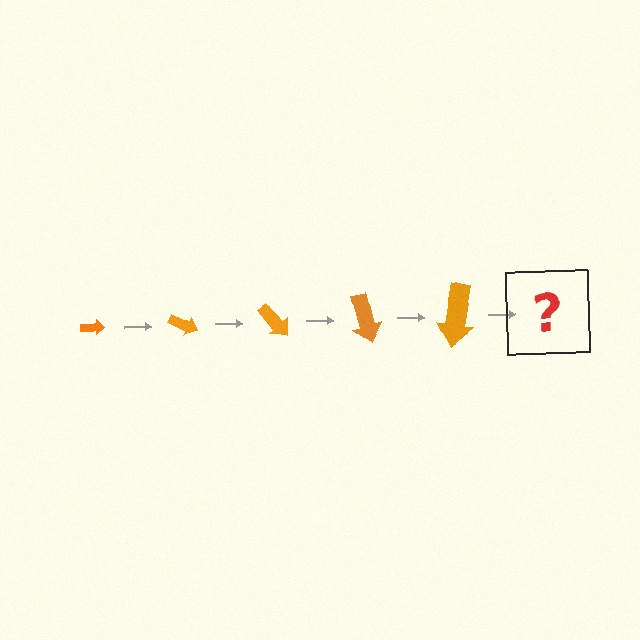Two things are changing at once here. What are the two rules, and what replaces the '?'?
The two rules are that the arrow grows larger each step and it rotates 25 degrees each step. The '?' should be an arrow, larger than the previous one and rotated 125 degrees from the start.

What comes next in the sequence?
The next element should be an arrow, larger than the previous one and rotated 125 degrees from the start.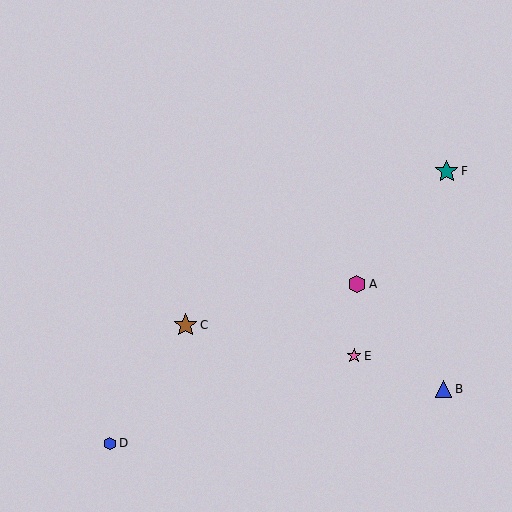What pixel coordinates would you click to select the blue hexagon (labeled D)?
Click at (110, 443) to select the blue hexagon D.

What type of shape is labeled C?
Shape C is a brown star.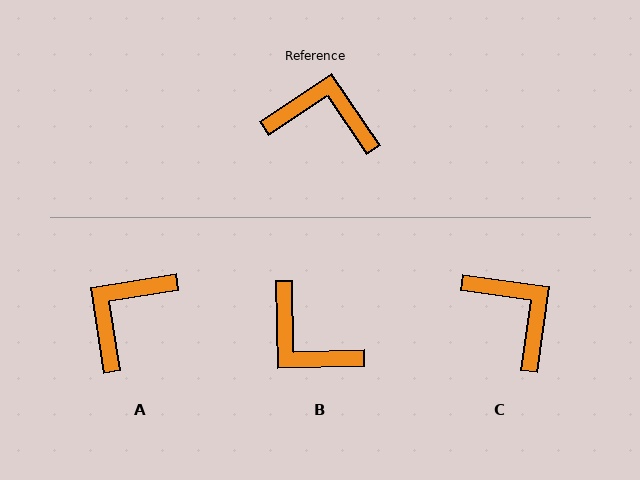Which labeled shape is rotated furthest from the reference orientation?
B, about 147 degrees away.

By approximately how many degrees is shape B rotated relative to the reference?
Approximately 147 degrees counter-clockwise.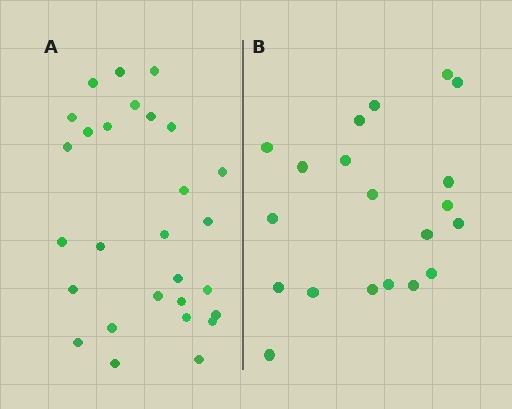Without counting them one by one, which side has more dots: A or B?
Region A (the left region) has more dots.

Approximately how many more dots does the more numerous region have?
Region A has roughly 8 or so more dots than region B.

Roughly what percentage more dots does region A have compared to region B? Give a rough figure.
About 40% more.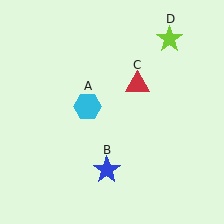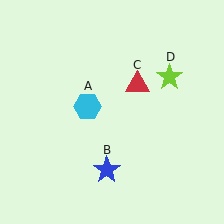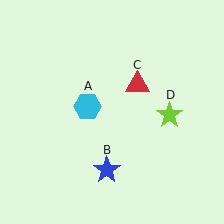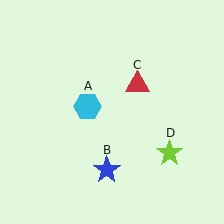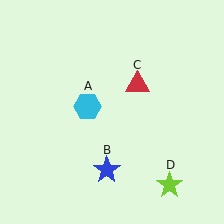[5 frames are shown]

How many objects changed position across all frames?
1 object changed position: lime star (object D).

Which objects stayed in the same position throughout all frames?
Cyan hexagon (object A) and blue star (object B) and red triangle (object C) remained stationary.